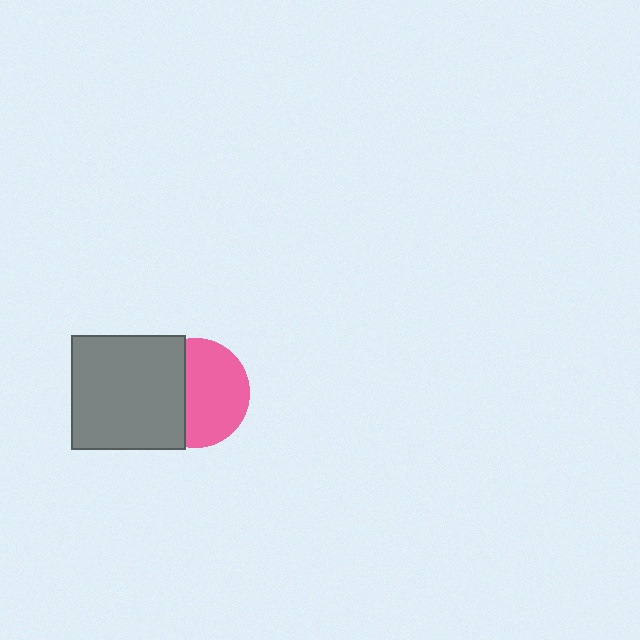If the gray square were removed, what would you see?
You would see the complete pink circle.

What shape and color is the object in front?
The object in front is a gray square.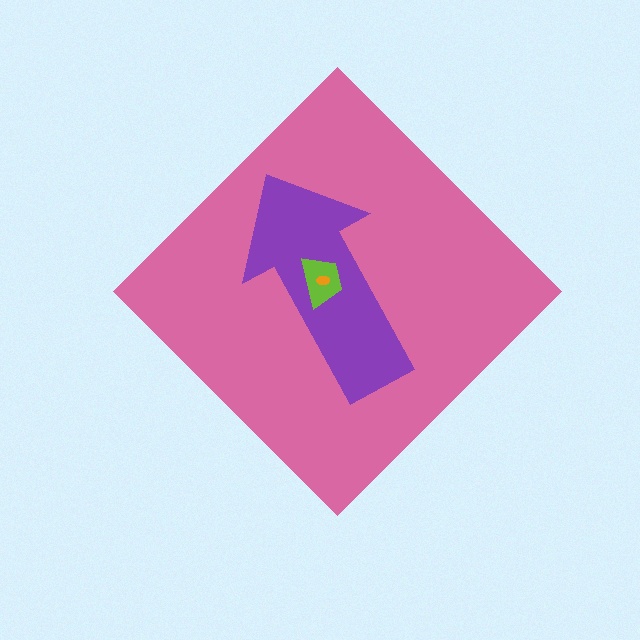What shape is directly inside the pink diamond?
The purple arrow.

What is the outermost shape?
The pink diamond.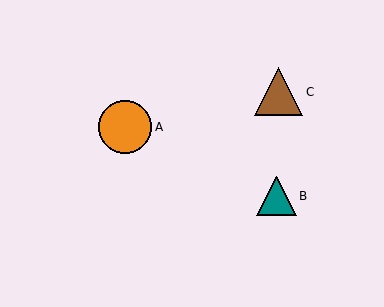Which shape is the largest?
The orange circle (labeled A) is the largest.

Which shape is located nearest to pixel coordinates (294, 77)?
The brown triangle (labeled C) at (279, 92) is nearest to that location.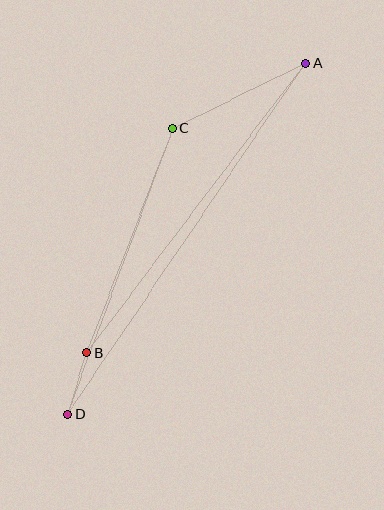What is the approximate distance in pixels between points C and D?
The distance between C and D is approximately 305 pixels.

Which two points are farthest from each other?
Points A and D are farthest from each other.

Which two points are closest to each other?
Points B and D are closest to each other.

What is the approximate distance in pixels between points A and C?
The distance between A and C is approximately 148 pixels.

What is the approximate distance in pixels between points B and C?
The distance between B and C is approximately 240 pixels.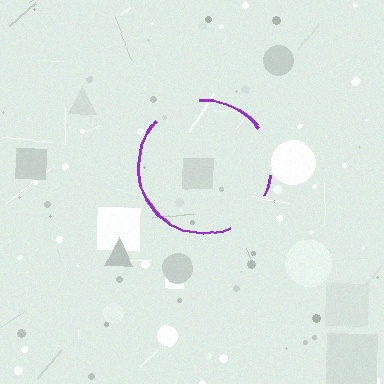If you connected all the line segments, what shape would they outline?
They would outline a circle.